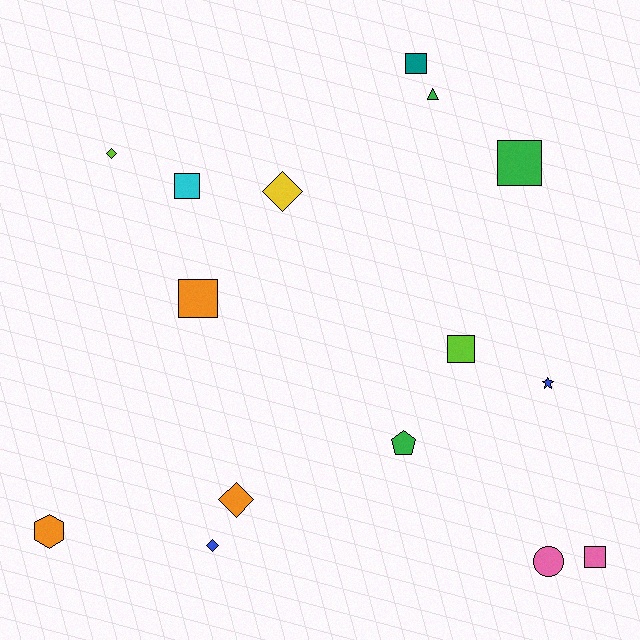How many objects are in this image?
There are 15 objects.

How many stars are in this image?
There is 1 star.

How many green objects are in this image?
There are 3 green objects.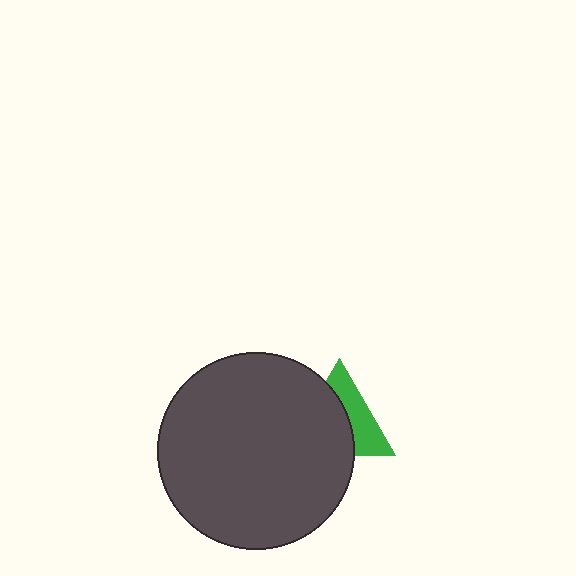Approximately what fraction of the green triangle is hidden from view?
Roughly 57% of the green triangle is hidden behind the dark gray circle.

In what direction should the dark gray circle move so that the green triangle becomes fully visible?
The dark gray circle should move left. That is the shortest direction to clear the overlap and leave the green triangle fully visible.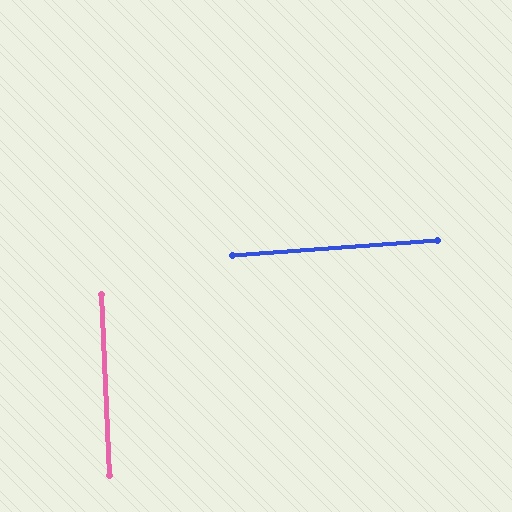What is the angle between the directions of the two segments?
Approximately 88 degrees.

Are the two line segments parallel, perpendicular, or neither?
Perpendicular — they meet at approximately 88°.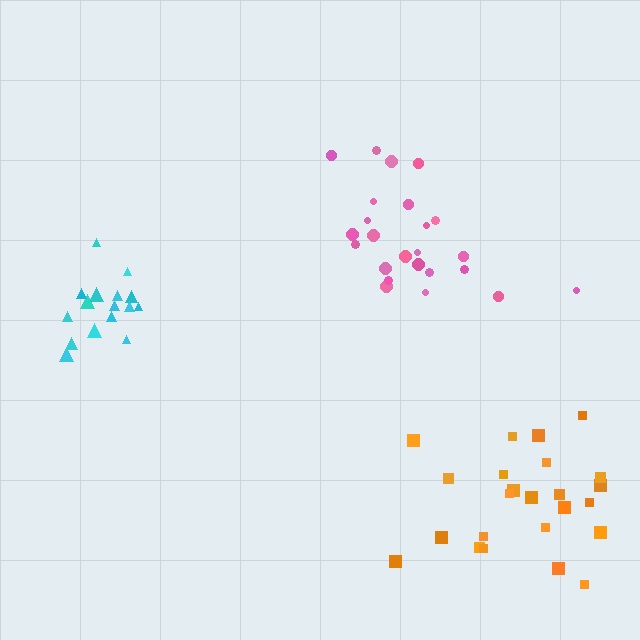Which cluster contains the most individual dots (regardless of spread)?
Pink (24).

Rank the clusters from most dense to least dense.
cyan, pink, orange.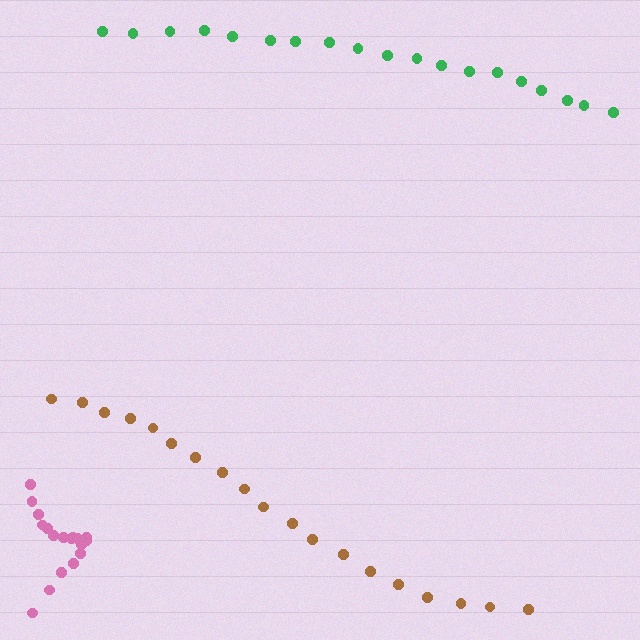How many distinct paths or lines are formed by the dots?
There are 3 distinct paths.